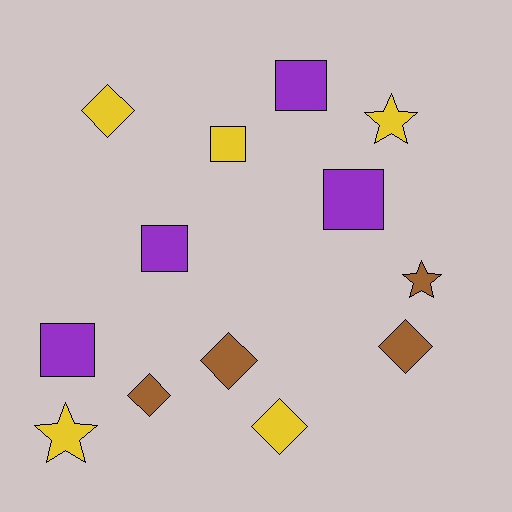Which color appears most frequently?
Yellow, with 5 objects.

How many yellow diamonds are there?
There are 2 yellow diamonds.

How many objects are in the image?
There are 13 objects.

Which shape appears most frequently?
Diamond, with 5 objects.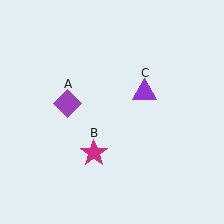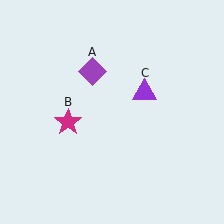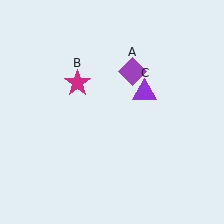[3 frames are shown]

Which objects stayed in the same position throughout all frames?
Purple triangle (object C) remained stationary.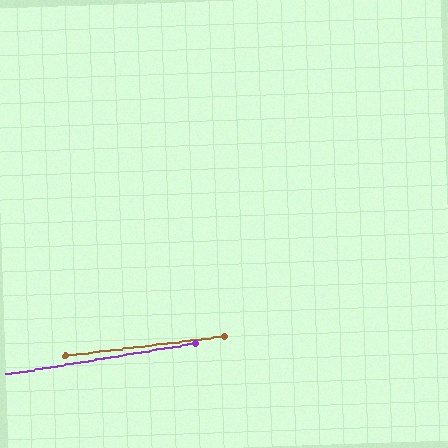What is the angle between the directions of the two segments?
Approximately 2 degrees.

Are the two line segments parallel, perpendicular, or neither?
Parallel — their directions differ by only 2.0°.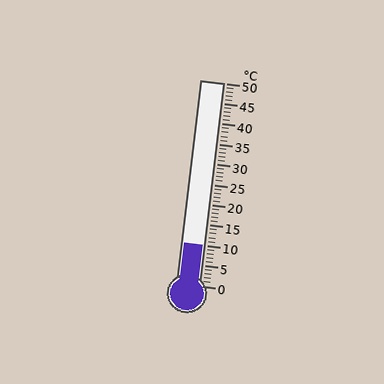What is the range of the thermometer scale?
The thermometer scale ranges from 0°C to 50°C.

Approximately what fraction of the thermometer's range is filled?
The thermometer is filled to approximately 20% of its range.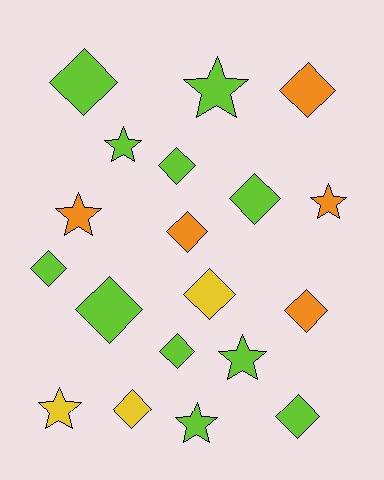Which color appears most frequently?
Lime, with 11 objects.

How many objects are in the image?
There are 19 objects.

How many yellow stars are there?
There is 1 yellow star.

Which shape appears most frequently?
Diamond, with 12 objects.